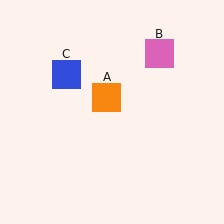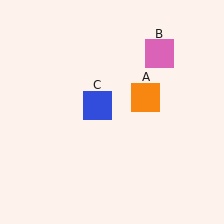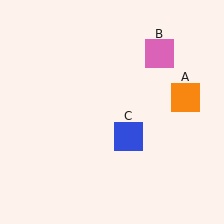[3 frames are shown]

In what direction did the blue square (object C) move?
The blue square (object C) moved down and to the right.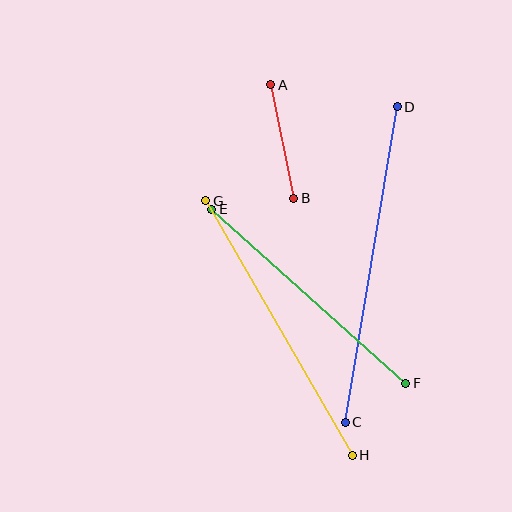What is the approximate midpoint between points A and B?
The midpoint is at approximately (282, 142) pixels.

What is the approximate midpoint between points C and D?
The midpoint is at approximately (371, 264) pixels.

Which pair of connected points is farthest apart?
Points C and D are farthest apart.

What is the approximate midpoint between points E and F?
The midpoint is at approximately (309, 296) pixels.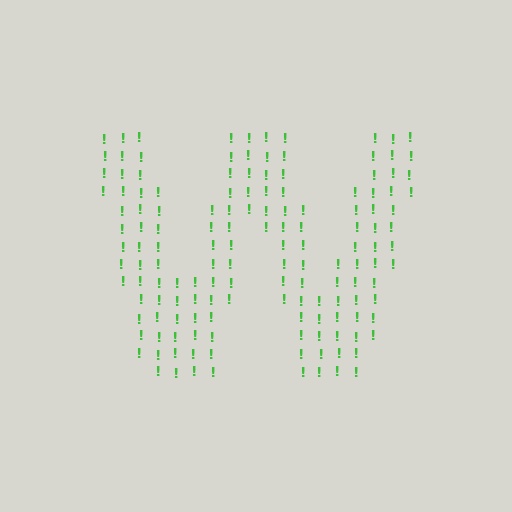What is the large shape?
The large shape is the letter W.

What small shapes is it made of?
It is made of small exclamation marks.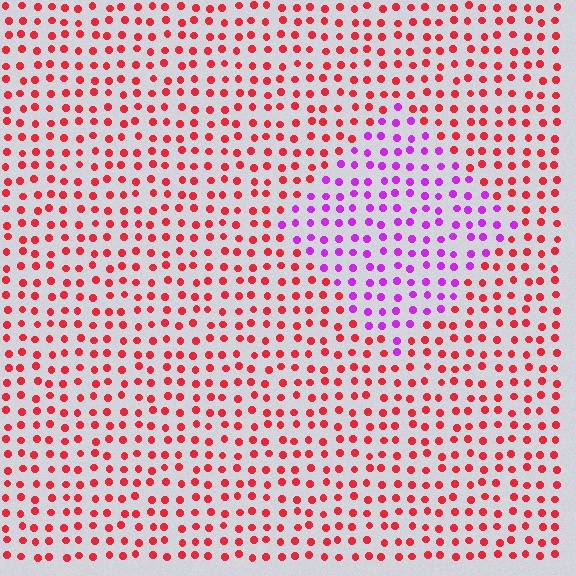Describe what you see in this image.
The image is filled with small red elements in a uniform arrangement. A diamond-shaped region is visible where the elements are tinted to a slightly different hue, forming a subtle color boundary.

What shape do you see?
I see a diamond.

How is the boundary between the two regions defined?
The boundary is defined purely by a slight shift in hue (about 62 degrees). Spacing, size, and orientation are identical on both sides.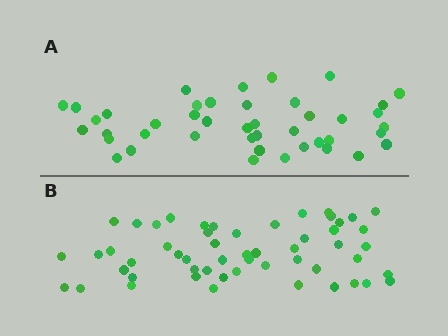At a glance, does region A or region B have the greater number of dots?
Region B (the bottom region) has more dots.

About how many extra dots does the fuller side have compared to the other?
Region B has roughly 12 or so more dots than region A.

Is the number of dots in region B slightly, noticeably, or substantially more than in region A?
Region B has noticeably more, but not dramatically so. The ratio is roughly 1.3 to 1.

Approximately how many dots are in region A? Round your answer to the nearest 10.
About 40 dots. (The exact count is 43, which rounds to 40.)